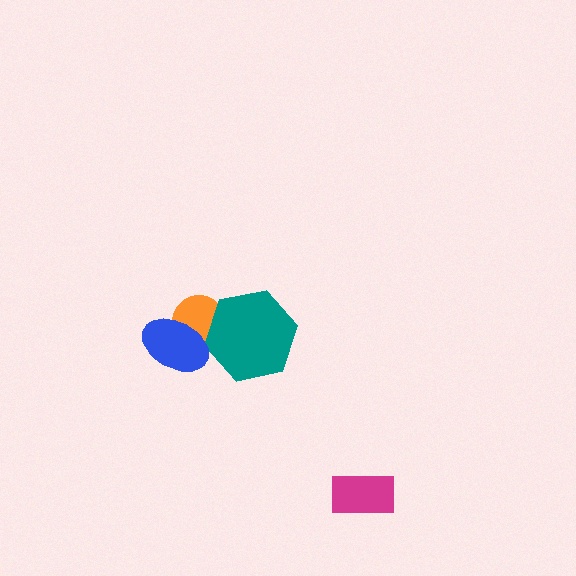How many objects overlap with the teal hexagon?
1 object overlaps with the teal hexagon.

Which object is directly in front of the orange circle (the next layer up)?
The teal hexagon is directly in front of the orange circle.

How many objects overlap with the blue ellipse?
1 object overlaps with the blue ellipse.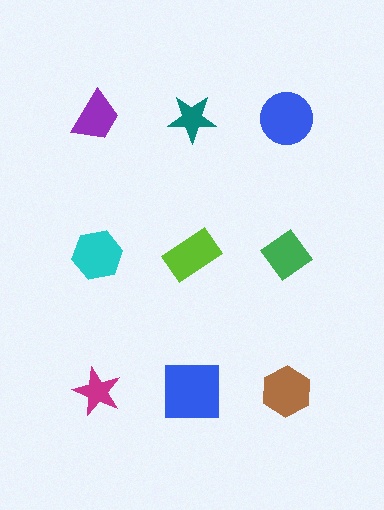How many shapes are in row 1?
3 shapes.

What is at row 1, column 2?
A teal star.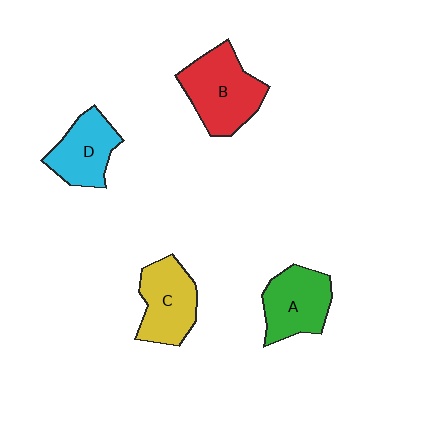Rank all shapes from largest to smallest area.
From largest to smallest: B (red), C (yellow), A (green), D (cyan).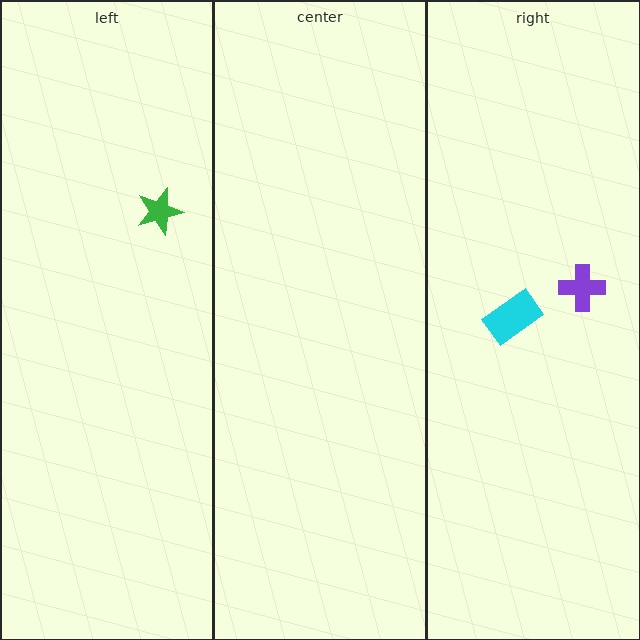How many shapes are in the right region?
2.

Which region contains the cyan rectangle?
The right region.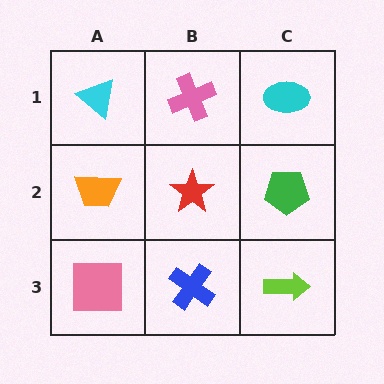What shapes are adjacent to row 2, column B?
A pink cross (row 1, column B), a blue cross (row 3, column B), an orange trapezoid (row 2, column A), a green pentagon (row 2, column C).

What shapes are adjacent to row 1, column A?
An orange trapezoid (row 2, column A), a pink cross (row 1, column B).